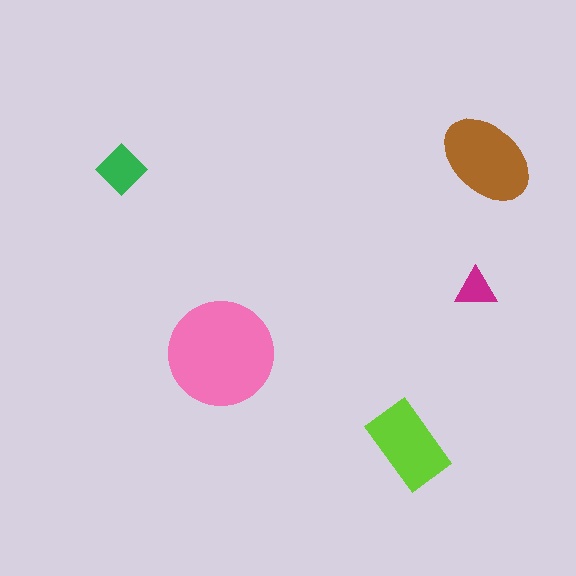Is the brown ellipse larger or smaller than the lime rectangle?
Larger.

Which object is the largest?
The pink circle.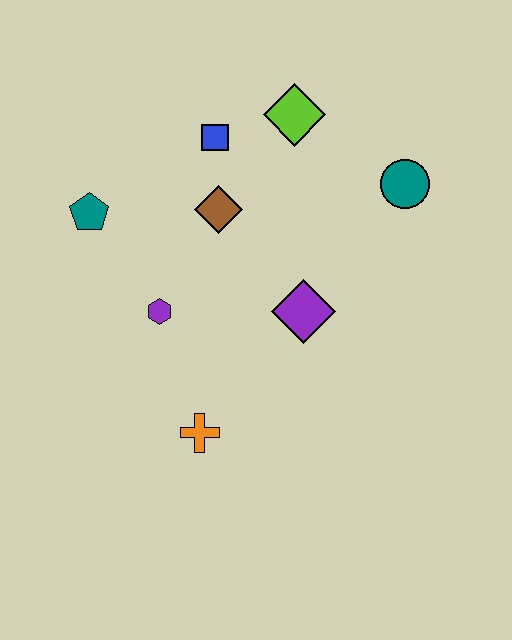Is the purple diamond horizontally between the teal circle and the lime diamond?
Yes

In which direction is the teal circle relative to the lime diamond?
The teal circle is to the right of the lime diamond.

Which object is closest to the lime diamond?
The blue square is closest to the lime diamond.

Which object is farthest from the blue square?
The orange cross is farthest from the blue square.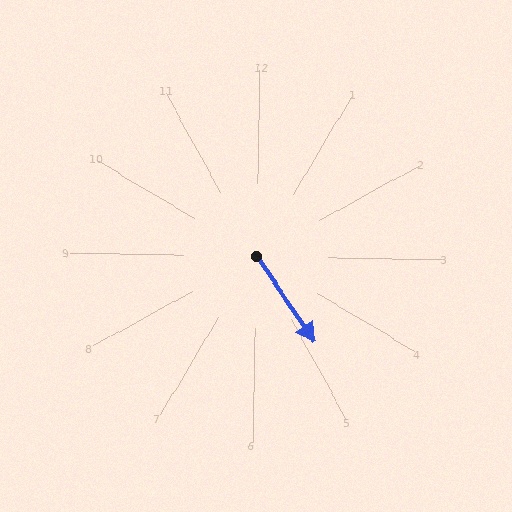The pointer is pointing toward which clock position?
Roughly 5 o'clock.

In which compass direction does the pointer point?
Southeast.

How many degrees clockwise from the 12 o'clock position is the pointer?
Approximately 145 degrees.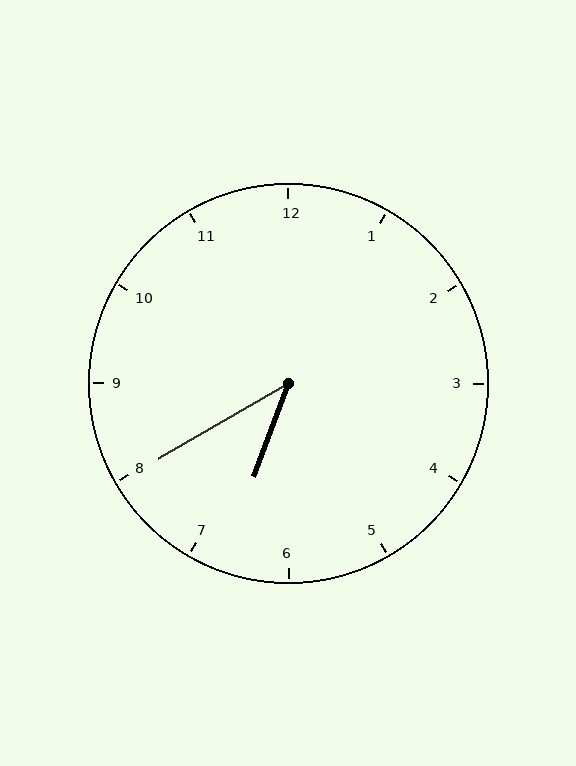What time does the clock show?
6:40.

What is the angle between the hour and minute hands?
Approximately 40 degrees.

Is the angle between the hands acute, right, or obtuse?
It is acute.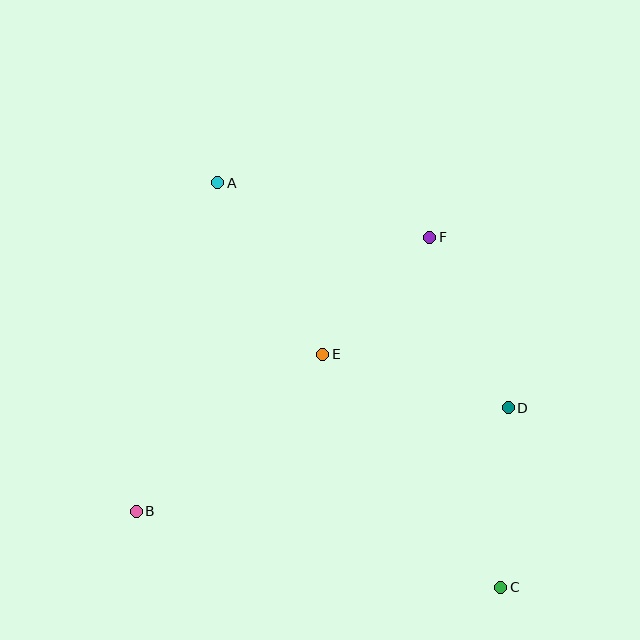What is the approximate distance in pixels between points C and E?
The distance between C and E is approximately 293 pixels.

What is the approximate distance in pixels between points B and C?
The distance between B and C is approximately 373 pixels.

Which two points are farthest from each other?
Points A and C are farthest from each other.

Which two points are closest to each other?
Points E and F are closest to each other.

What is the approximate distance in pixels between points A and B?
The distance between A and B is approximately 339 pixels.